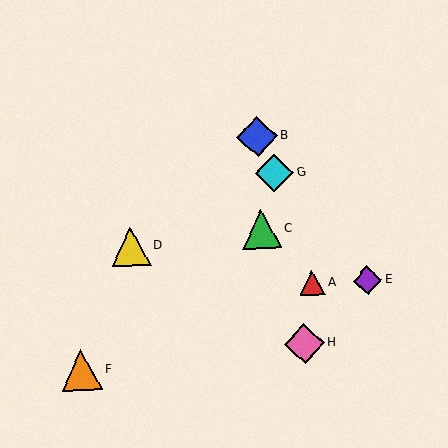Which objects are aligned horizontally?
Objects A, E are aligned horizontally.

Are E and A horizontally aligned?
Yes, both are at y≈280.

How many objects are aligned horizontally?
2 objects (A, E) are aligned horizontally.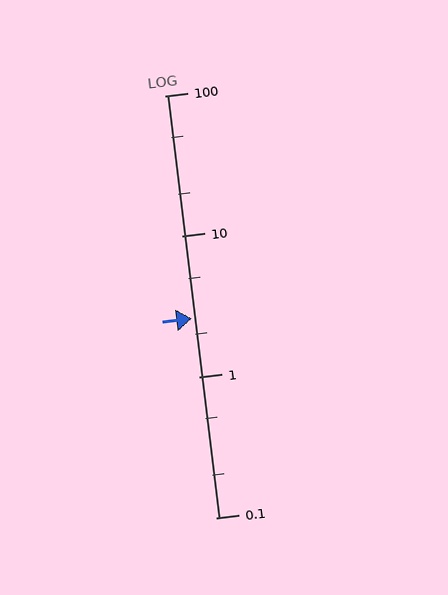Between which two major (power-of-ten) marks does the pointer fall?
The pointer is between 1 and 10.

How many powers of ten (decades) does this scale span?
The scale spans 3 decades, from 0.1 to 100.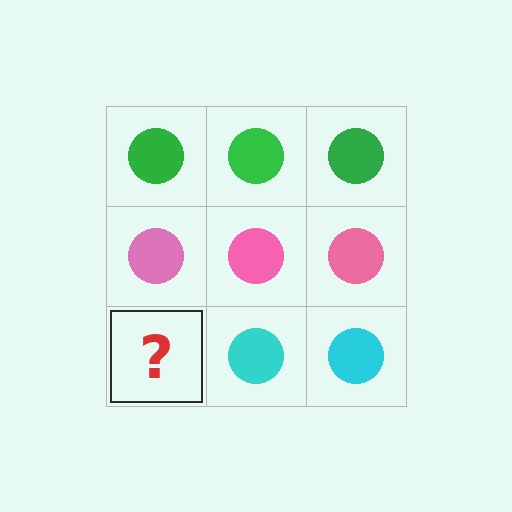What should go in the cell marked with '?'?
The missing cell should contain a cyan circle.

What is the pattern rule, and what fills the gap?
The rule is that each row has a consistent color. The gap should be filled with a cyan circle.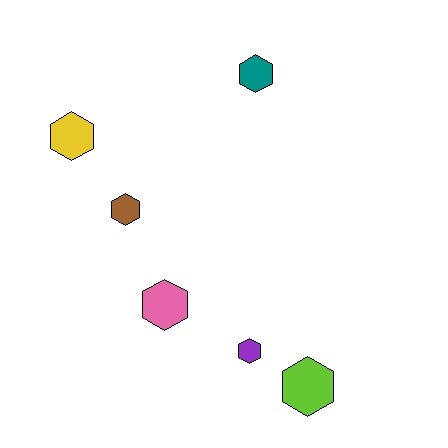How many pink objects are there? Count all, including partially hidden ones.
There is 1 pink object.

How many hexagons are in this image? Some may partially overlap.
There are 6 hexagons.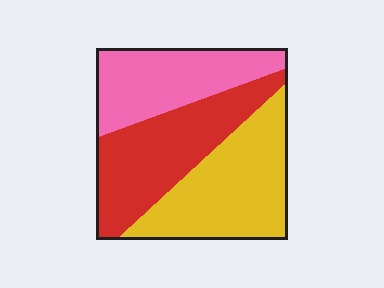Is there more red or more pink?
Red.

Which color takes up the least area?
Pink, at roughly 30%.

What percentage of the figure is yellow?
Yellow takes up about three eighths (3/8) of the figure.